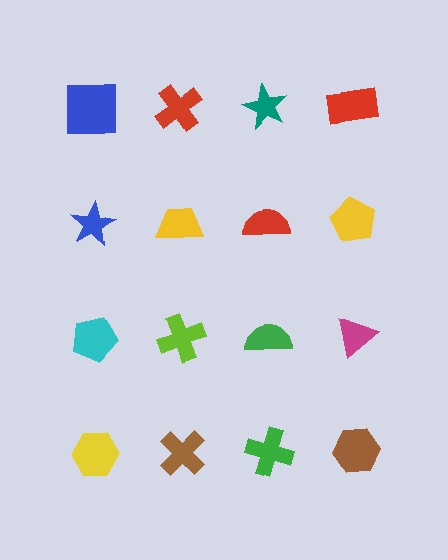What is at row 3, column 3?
A green semicircle.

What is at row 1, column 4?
A red rectangle.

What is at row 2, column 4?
A yellow pentagon.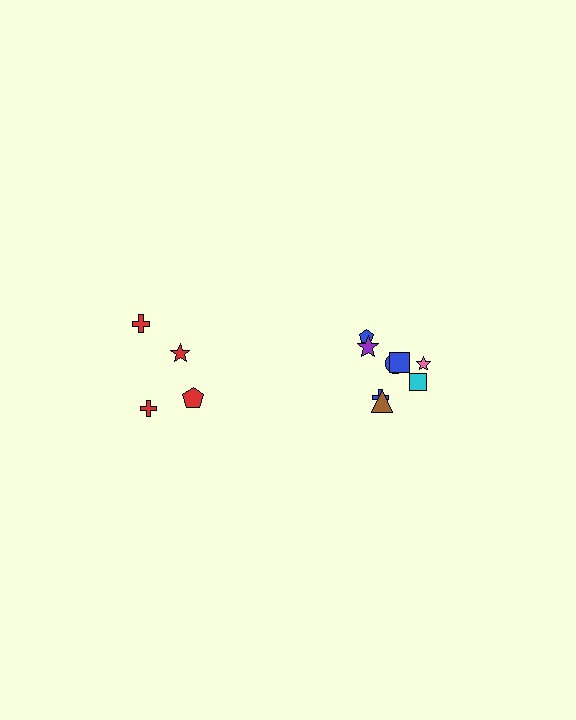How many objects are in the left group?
There are 4 objects.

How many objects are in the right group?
There are 8 objects.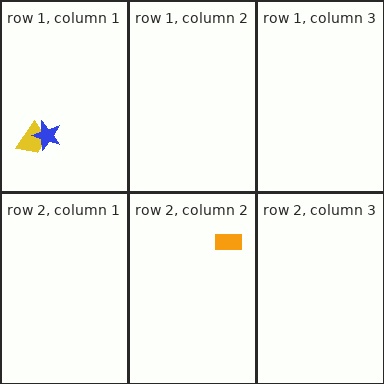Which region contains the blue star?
The row 1, column 1 region.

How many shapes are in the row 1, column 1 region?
2.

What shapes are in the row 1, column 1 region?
The yellow trapezoid, the blue star.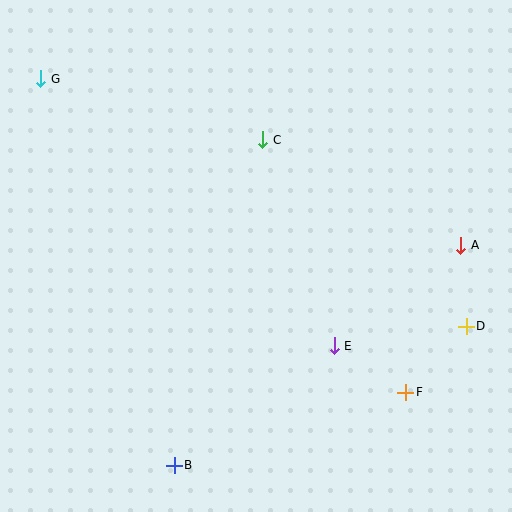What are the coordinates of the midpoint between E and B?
The midpoint between E and B is at (254, 406).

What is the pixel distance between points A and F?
The distance between A and F is 157 pixels.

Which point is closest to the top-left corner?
Point G is closest to the top-left corner.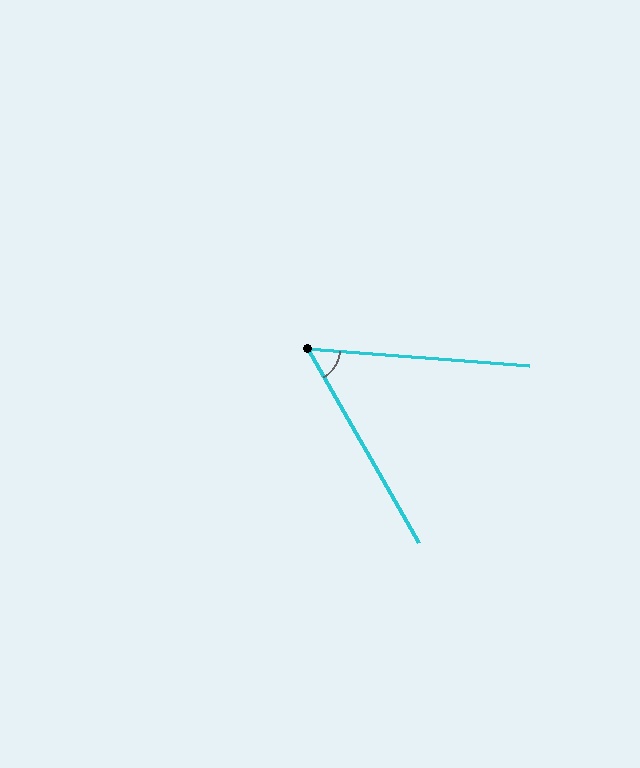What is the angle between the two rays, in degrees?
Approximately 56 degrees.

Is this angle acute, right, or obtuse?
It is acute.